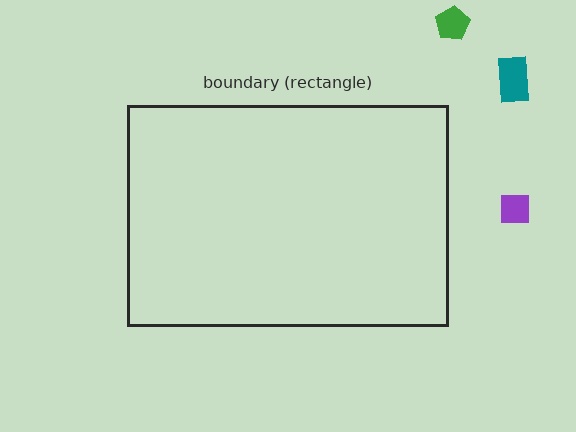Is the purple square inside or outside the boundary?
Outside.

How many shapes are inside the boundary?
0 inside, 3 outside.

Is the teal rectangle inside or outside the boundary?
Outside.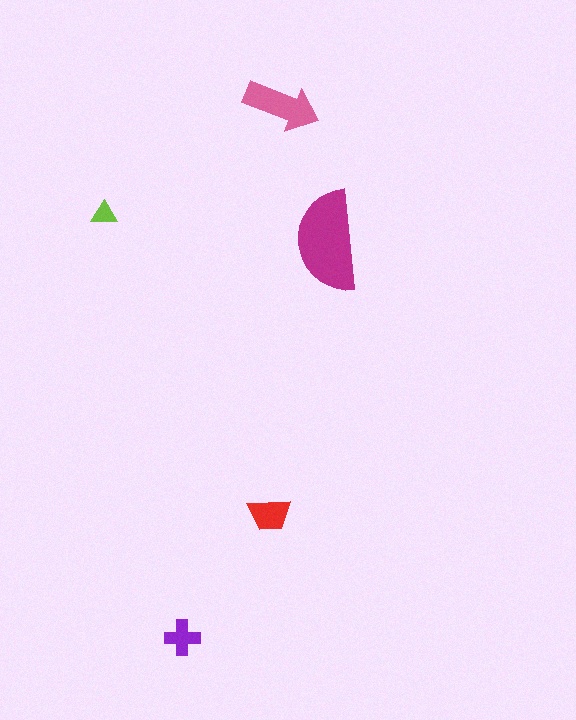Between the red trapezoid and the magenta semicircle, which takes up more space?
The magenta semicircle.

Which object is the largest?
The magenta semicircle.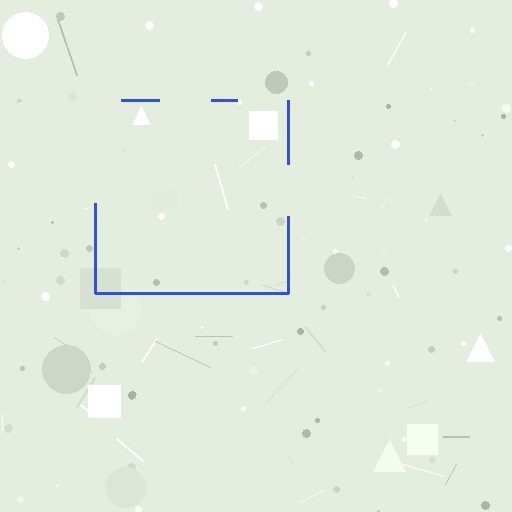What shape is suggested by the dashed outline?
The dashed outline suggests a square.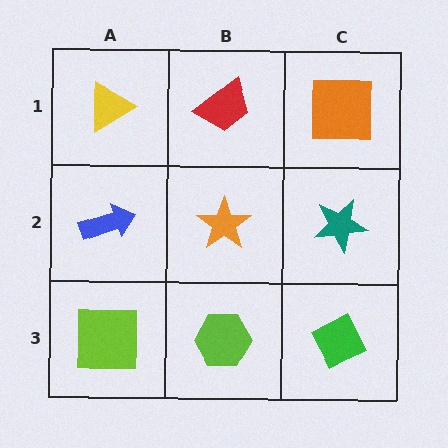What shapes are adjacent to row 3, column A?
A blue arrow (row 2, column A), a lime hexagon (row 3, column B).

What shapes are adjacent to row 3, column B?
An orange star (row 2, column B), a lime square (row 3, column A), a green diamond (row 3, column C).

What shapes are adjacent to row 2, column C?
An orange square (row 1, column C), a green diamond (row 3, column C), an orange star (row 2, column B).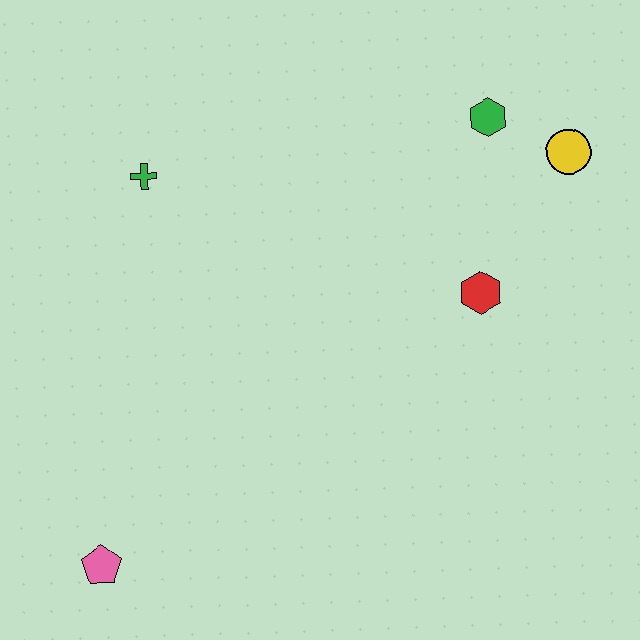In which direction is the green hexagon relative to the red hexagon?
The green hexagon is above the red hexagon.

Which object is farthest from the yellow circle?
The pink pentagon is farthest from the yellow circle.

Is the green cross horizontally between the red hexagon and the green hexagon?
No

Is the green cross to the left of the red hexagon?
Yes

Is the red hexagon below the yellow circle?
Yes